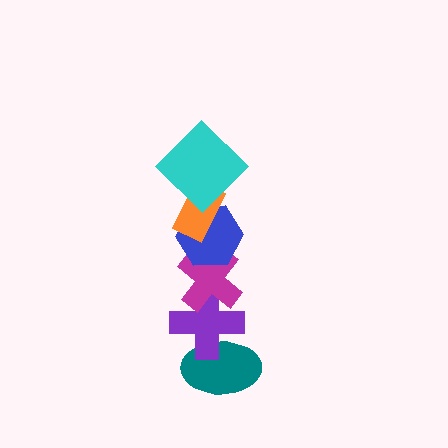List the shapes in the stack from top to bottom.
From top to bottom: the cyan diamond, the orange rectangle, the blue hexagon, the magenta cross, the purple cross, the teal ellipse.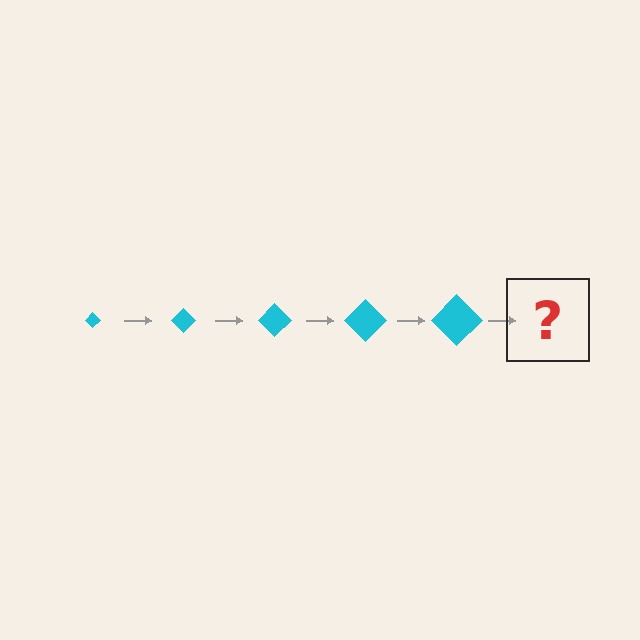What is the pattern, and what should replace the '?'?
The pattern is that the diamond gets progressively larger each step. The '?' should be a cyan diamond, larger than the previous one.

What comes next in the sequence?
The next element should be a cyan diamond, larger than the previous one.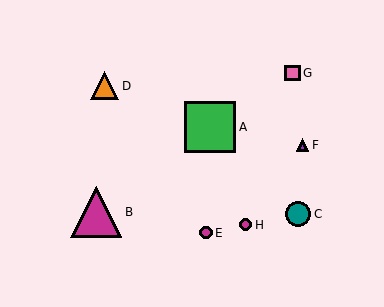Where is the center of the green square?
The center of the green square is at (210, 127).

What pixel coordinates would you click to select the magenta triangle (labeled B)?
Click at (96, 212) to select the magenta triangle B.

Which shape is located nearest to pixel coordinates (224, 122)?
The green square (labeled A) at (210, 127) is nearest to that location.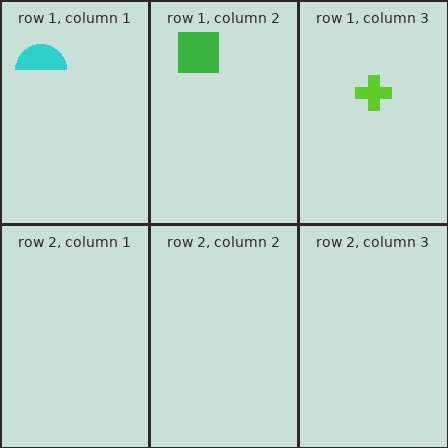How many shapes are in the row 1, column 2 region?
1.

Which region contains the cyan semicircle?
The row 1, column 1 region.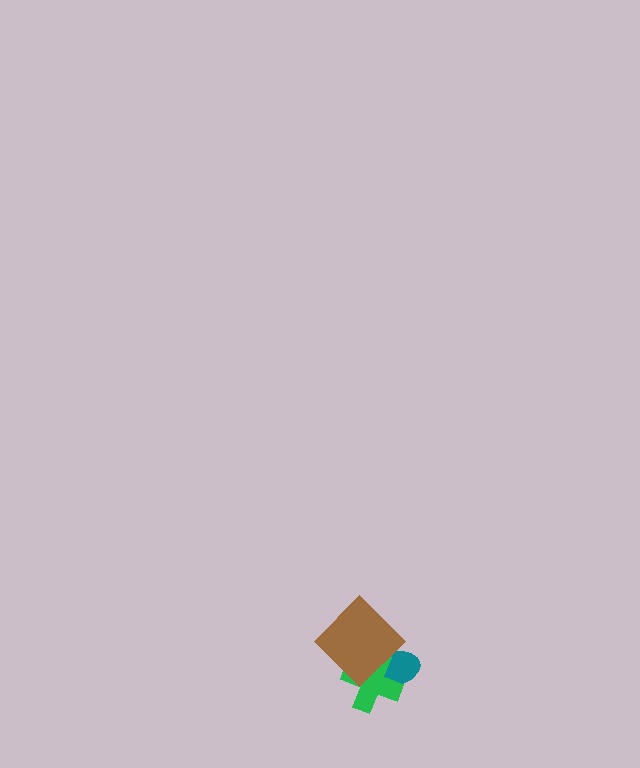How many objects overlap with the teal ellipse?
2 objects overlap with the teal ellipse.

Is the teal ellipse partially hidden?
Yes, it is partially covered by another shape.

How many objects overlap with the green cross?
2 objects overlap with the green cross.